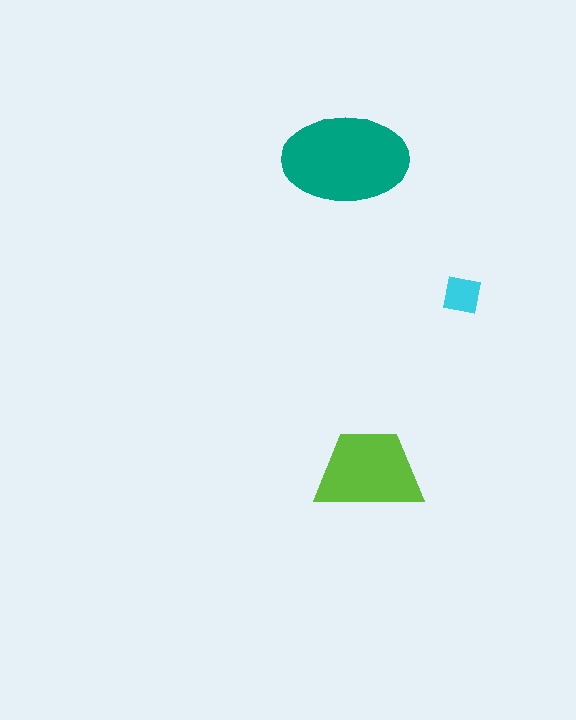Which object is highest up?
The teal ellipse is topmost.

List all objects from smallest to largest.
The cyan square, the lime trapezoid, the teal ellipse.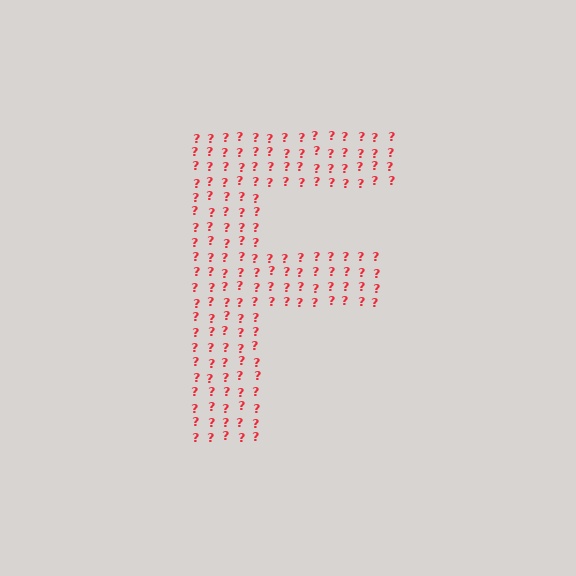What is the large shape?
The large shape is the letter F.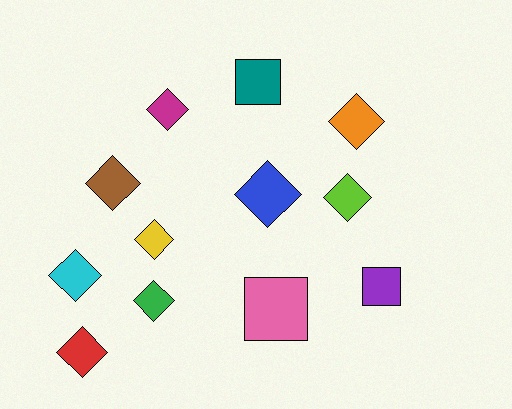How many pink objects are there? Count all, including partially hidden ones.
There is 1 pink object.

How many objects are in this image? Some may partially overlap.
There are 12 objects.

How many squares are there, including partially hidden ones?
There are 3 squares.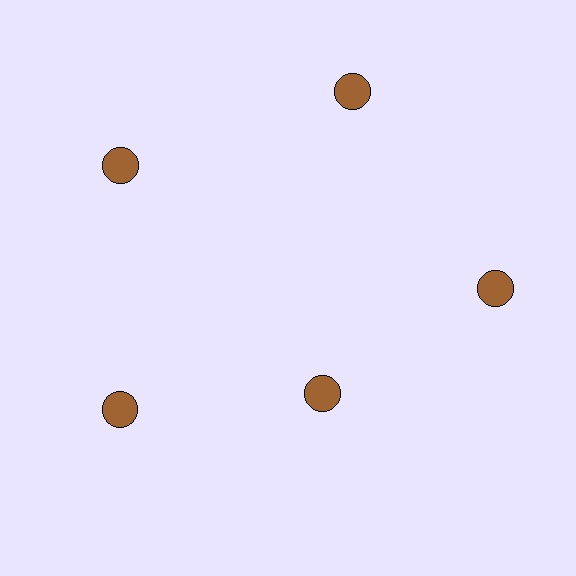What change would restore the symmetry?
The symmetry would be restored by moving it outward, back onto the ring so that all 5 circles sit at equal angles and equal distance from the center.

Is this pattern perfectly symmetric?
No. The 5 brown circles are arranged in a ring, but one element near the 5 o'clock position is pulled inward toward the center, breaking the 5-fold rotational symmetry.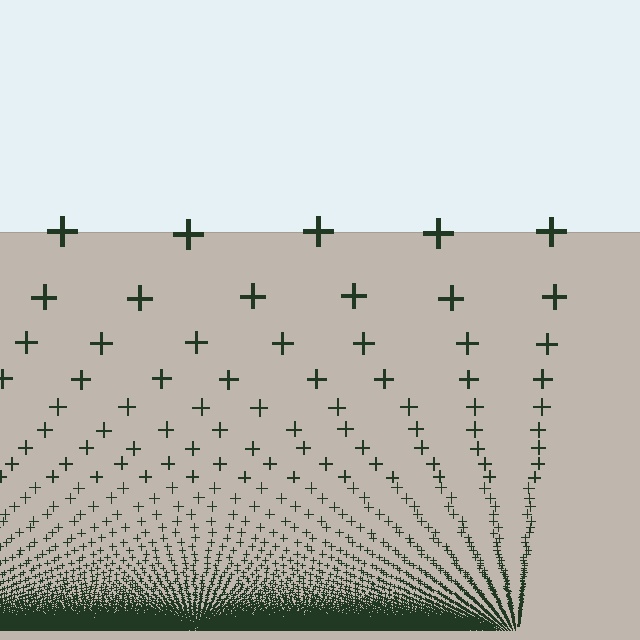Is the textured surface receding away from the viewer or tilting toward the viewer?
The surface appears to tilt toward the viewer. Texture elements get larger and sparser toward the top.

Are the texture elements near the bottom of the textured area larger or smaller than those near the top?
Smaller. The gradient is inverted — elements near the bottom are smaller and denser.